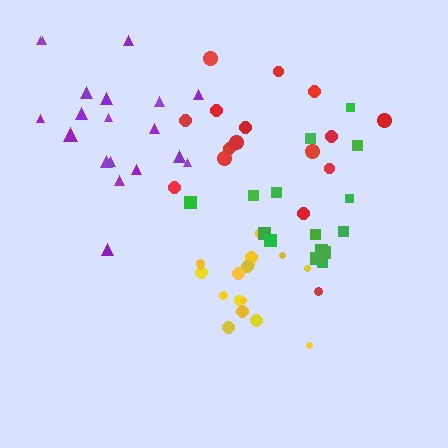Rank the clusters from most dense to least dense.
yellow, purple, green, red.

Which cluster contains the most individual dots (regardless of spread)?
Purple (20).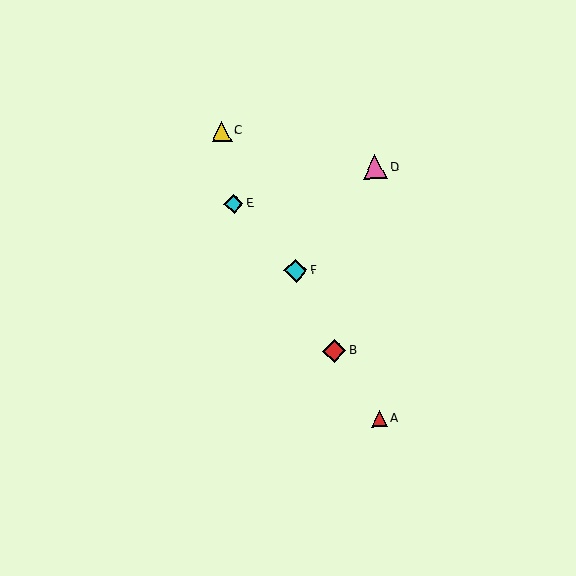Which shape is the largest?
The pink triangle (labeled D) is the largest.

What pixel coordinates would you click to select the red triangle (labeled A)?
Click at (379, 419) to select the red triangle A.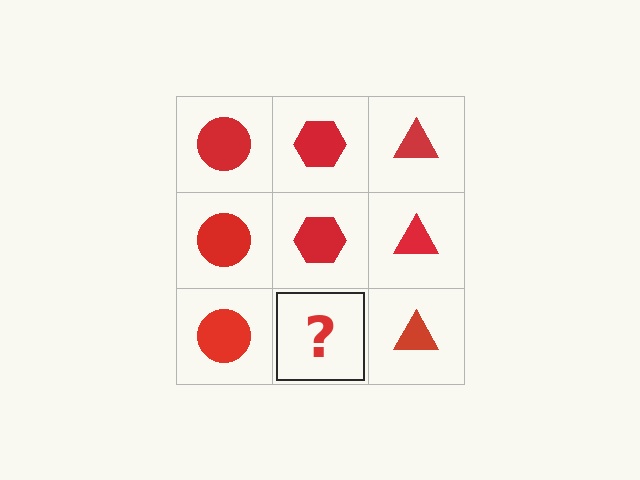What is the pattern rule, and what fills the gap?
The rule is that each column has a consistent shape. The gap should be filled with a red hexagon.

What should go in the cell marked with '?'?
The missing cell should contain a red hexagon.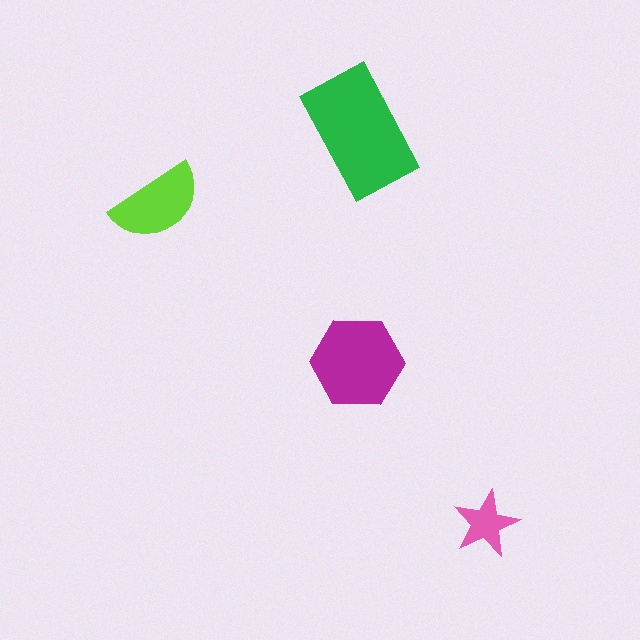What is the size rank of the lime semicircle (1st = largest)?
3rd.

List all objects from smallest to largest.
The pink star, the lime semicircle, the magenta hexagon, the green rectangle.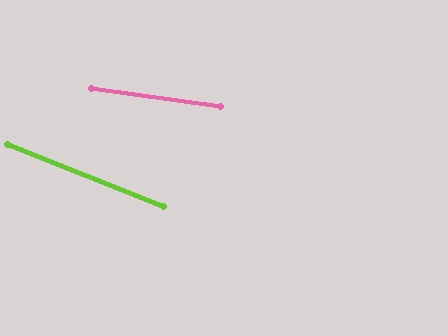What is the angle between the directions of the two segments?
Approximately 14 degrees.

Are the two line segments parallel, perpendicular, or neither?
Neither parallel nor perpendicular — they differ by about 14°.